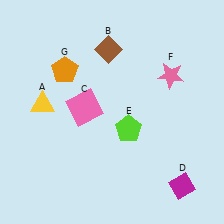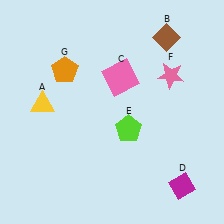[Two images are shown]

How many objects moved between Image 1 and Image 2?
2 objects moved between the two images.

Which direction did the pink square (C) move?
The pink square (C) moved right.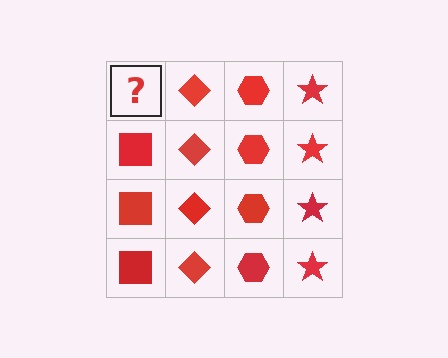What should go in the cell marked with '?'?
The missing cell should contain a red square.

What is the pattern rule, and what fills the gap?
The rule is that each column has a consistent shape. The gap should be filled with a red square.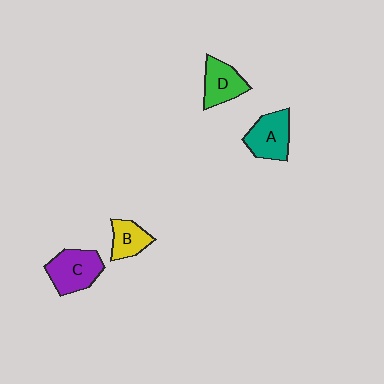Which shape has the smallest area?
Shape B (yellow).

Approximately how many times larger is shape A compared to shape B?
Approximately 1.5 times.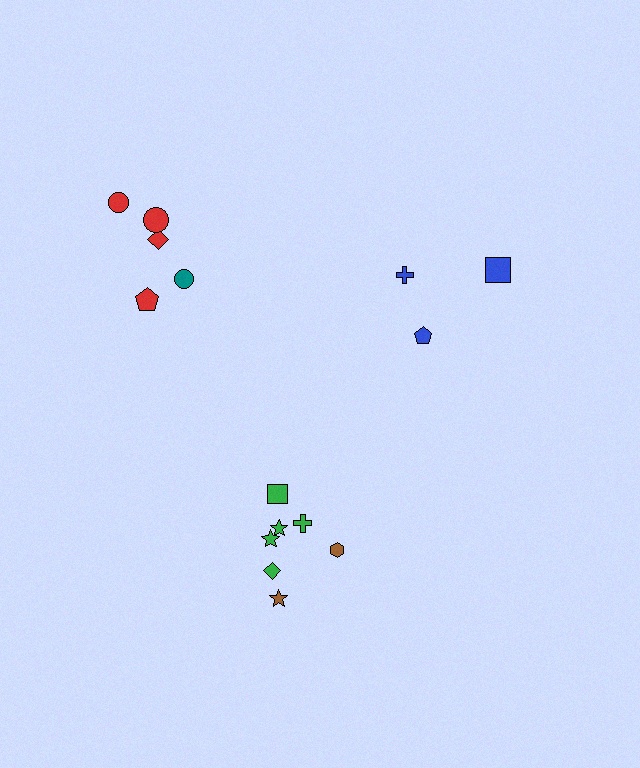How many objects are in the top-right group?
There are 3 objects.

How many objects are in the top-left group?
There are 5 objects.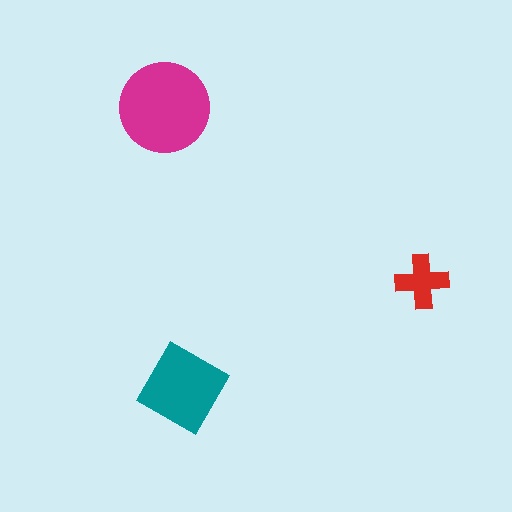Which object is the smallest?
The red cross.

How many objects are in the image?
There are 3 objects in the image.